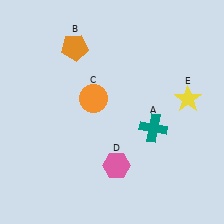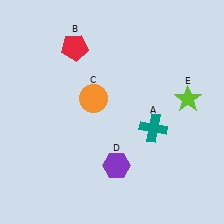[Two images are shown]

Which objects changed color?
B changed from orange to red. D changed from pink to purple. E changed from yellow to lime.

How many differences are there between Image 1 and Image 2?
There are 3 differences between the two images.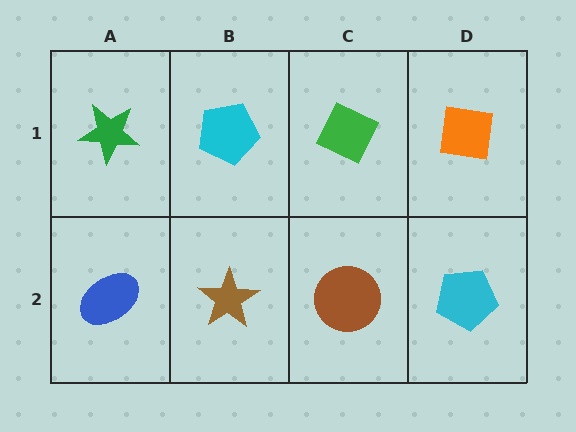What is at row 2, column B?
A brown star.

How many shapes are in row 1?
4 shapes.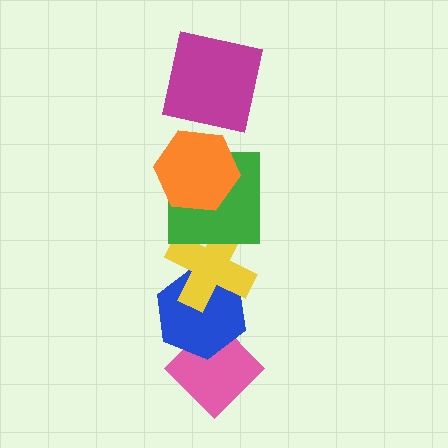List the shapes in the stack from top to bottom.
From top to bottom: the magenta square, the orange hexagon, the green square, the yellow cross, the blue hexagon, the pink diamond.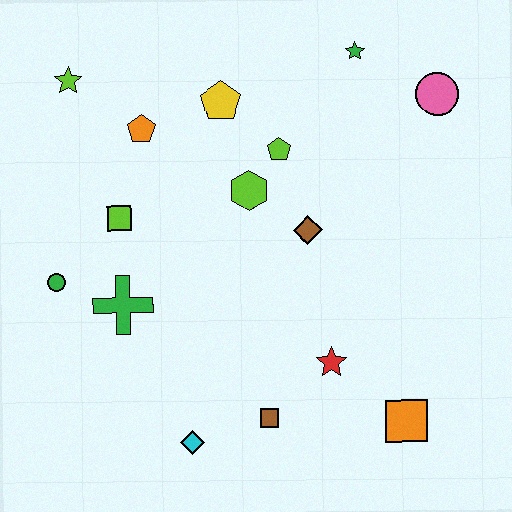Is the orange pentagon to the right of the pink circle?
No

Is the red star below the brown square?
No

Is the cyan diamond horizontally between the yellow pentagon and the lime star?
Yes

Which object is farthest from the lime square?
The orange square is farthest from the lime square.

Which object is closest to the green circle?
The green cross is closest to the green circle.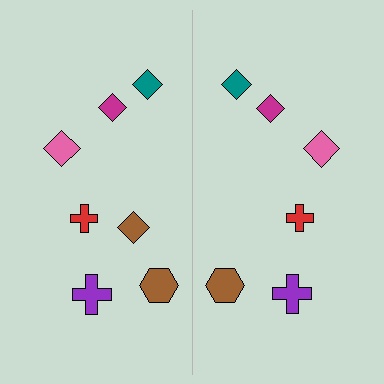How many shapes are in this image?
There are 13 shapes in this image.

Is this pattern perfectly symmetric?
No, the pattern is not perfectly symmetric. A brown diamond is missing from the right side.